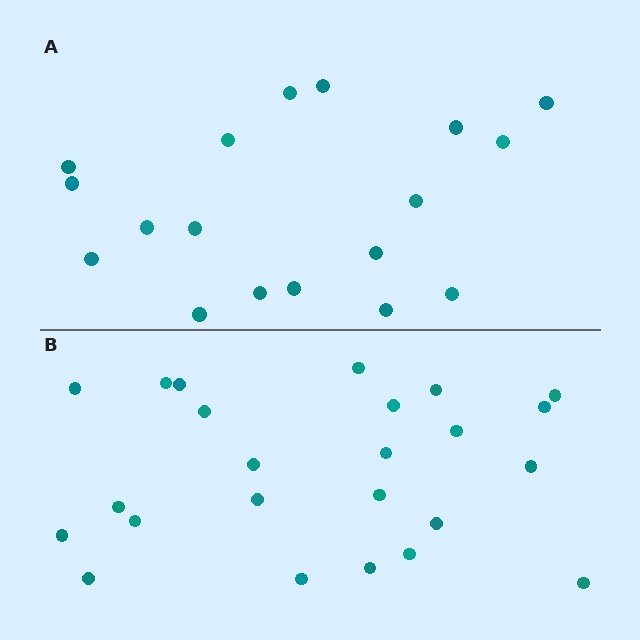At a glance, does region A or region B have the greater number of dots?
Region B (the bottom region) has more dots.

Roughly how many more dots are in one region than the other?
Region B has about 6 more dots than region A.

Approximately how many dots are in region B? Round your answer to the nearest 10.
About 20 dots. (The exact count is 24, which rounds to 20.)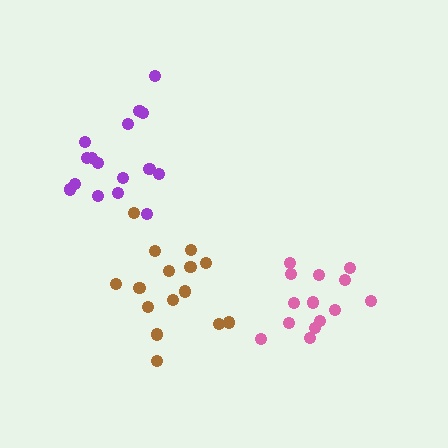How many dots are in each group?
Group 1: 15 dots, Group 2: 16 dots, Group 3: 14 dots (45 total).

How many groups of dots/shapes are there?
There are 3 groups.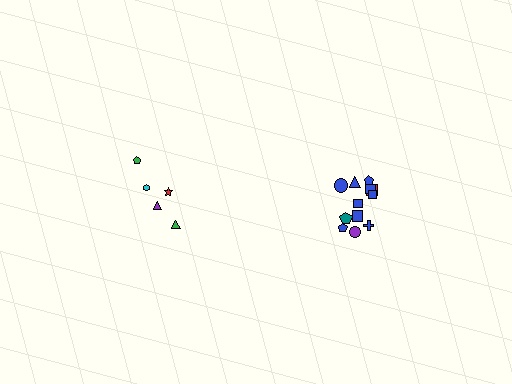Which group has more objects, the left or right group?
The right group.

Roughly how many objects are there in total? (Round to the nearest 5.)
Roughly 15 objects in total.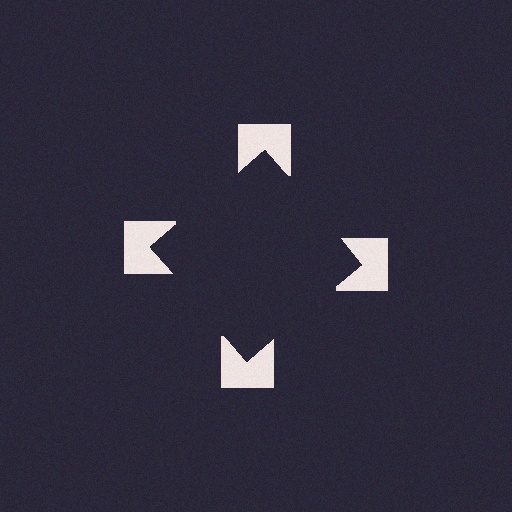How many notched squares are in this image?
There are 4 — one at each vertex of the illusory square.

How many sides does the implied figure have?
4 sides.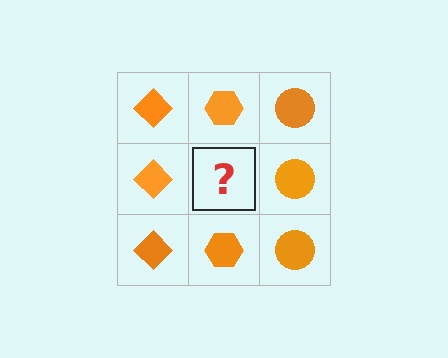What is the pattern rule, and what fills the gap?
The rule is that each column has a consistent shape. The gap should be filled with an orange hexagon.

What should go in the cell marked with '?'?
The missing cell should contain an orange hexagon.